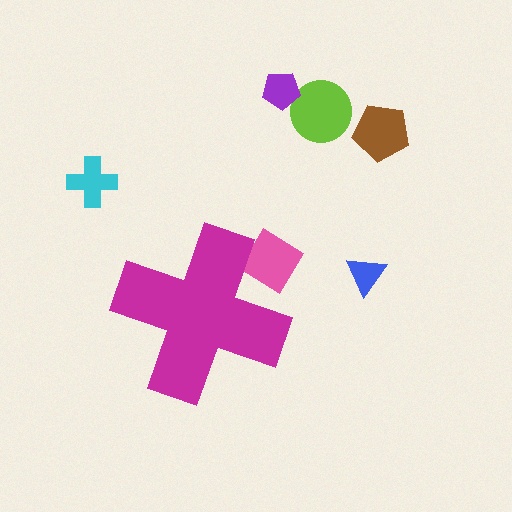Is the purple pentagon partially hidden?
No, the purple pentagon is fully visible.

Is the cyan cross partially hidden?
No, the cyan cross is fully visible.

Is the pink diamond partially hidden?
Yes, the pink diamond is partially hidden behind the magenta cross.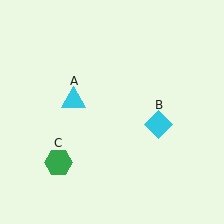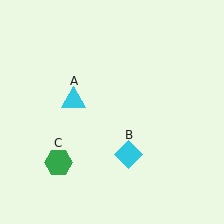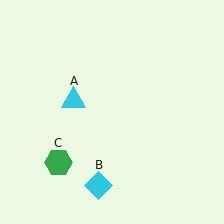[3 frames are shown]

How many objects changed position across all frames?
1 object changed position: cyan diamond (object B).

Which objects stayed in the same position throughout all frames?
Cyan triangle (object A) and green hexagon (object C) remained stationary.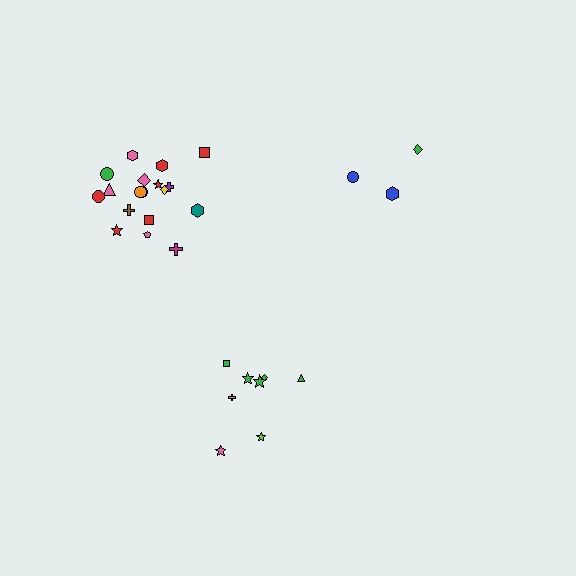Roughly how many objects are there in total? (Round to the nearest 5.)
Roughly 30 objects in total.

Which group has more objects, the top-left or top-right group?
The top-left group.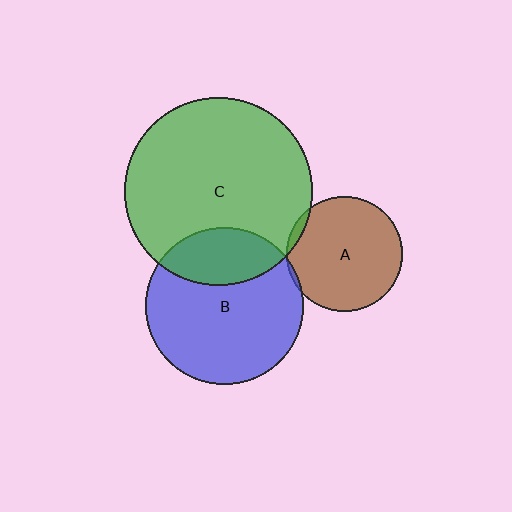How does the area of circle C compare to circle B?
Approximately 1.4 times.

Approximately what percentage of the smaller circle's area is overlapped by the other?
Approximately 25%.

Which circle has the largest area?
Circle C (green).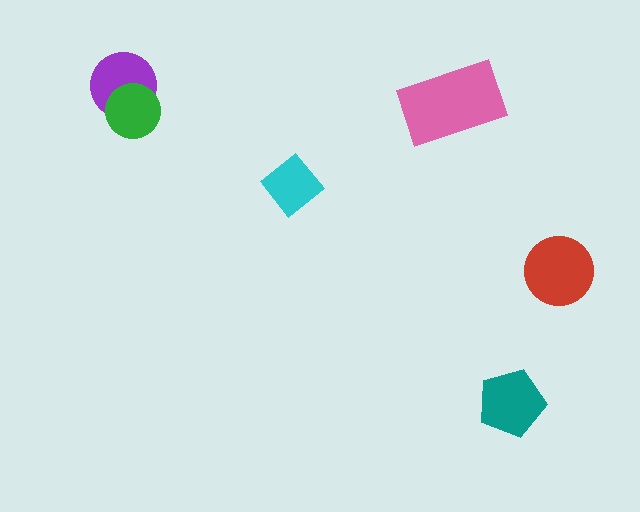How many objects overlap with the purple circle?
1 object overlaps with the purple circle.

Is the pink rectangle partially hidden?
No, no other shape covers it.